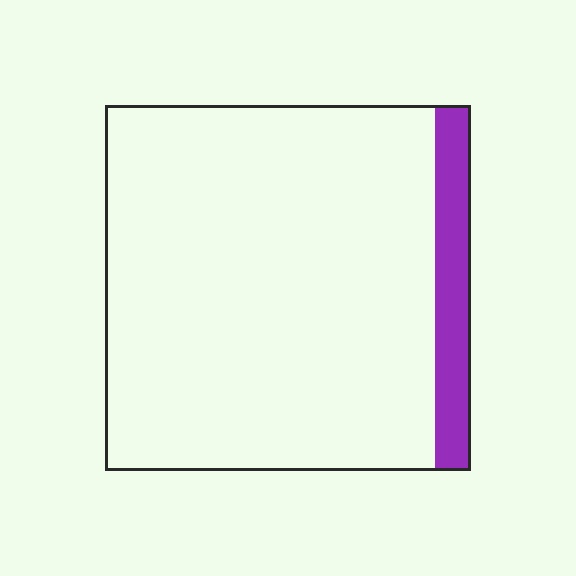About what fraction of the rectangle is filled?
About one tenth (1/10).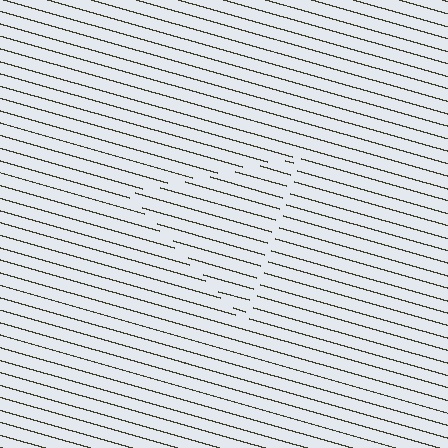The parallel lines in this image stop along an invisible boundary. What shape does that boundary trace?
An illusory triangle. The interior of the shape contains the same grating, shifted by half a period — the contour is defined by the phase discontinuity where line-ends from the inner and outer gratings abut.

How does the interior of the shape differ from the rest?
The interior of the shape contains the same grating, shifted by half a period — the contour is defined by the phase discontinuity where line-ends from the inner and outer gratings abut.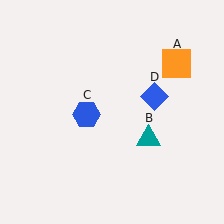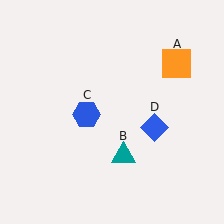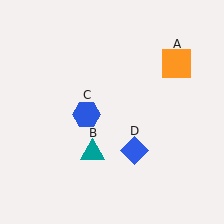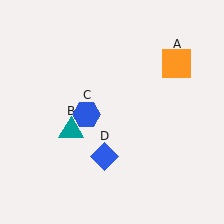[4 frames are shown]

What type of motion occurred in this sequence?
The teal triangle (object B), blue diamond (object D) rotated clockwise around the center of the scene.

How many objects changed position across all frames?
2 objects changed position: teal triangle (object B), blue diamond (object D).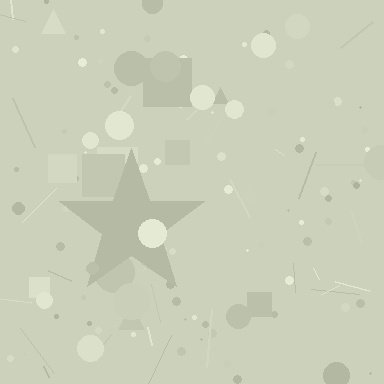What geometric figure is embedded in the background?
A star is embedded in the background.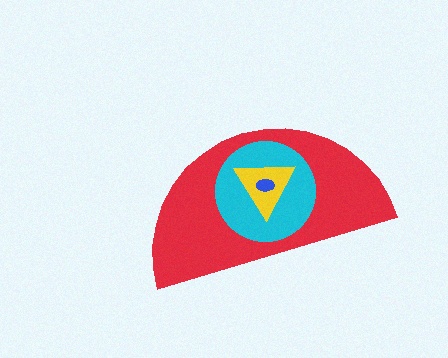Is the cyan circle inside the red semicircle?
Yes.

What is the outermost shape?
The red semicircle.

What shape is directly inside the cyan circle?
The yellow triangle.